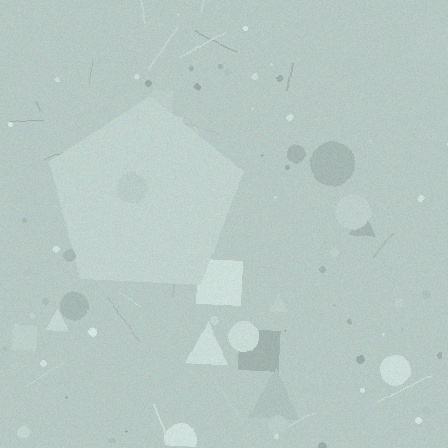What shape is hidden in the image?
A pentagon is hidden in the image.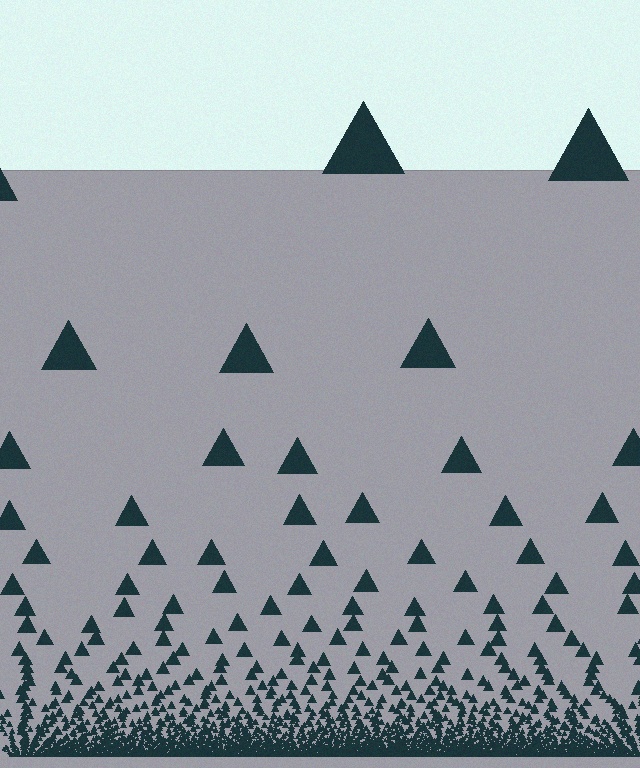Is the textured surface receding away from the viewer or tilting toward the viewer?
The surface appears to tilt toward the viewer. Texture elements get larger and sparser toward the top.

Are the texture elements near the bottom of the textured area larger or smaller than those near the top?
Smaller. The gradient is inverted — elements near the bottom are smaller and denser.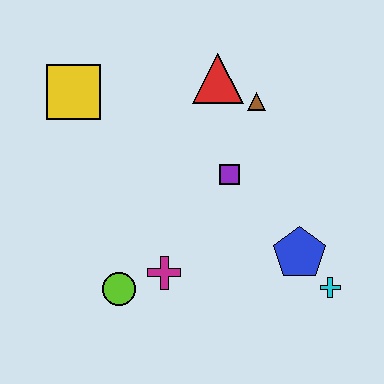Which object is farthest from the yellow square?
The cyan cross is farthest from the yellow square.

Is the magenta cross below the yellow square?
Yes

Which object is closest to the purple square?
The brown triangle is closest to the purple square.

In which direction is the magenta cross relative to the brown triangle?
The magenta cross is below the brown triangle.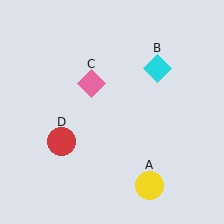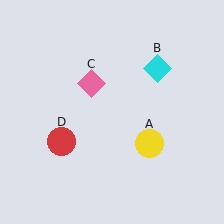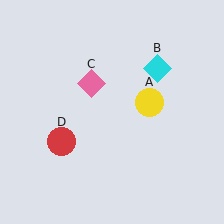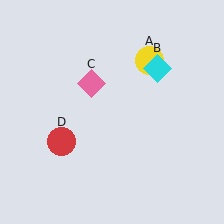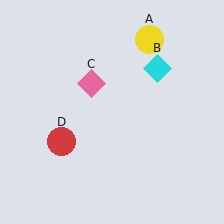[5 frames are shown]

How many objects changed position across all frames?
1 object changed position: yellow circle (object A).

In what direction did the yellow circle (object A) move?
The yellow circle (object A) moved up.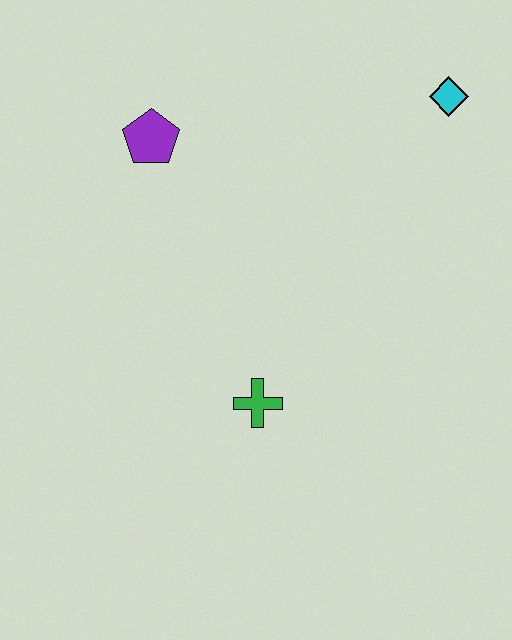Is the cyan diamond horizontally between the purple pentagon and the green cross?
No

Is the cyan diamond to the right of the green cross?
Yes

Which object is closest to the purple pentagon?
The green cross is closest to the purple pentagon.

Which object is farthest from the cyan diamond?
The green cross is farthest from the cyan diamond.